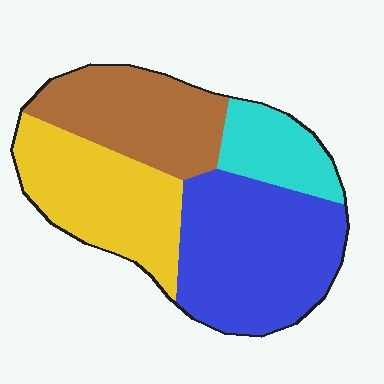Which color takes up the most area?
Blue, at roughly 35%.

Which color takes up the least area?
Cyan, at roughly 15%.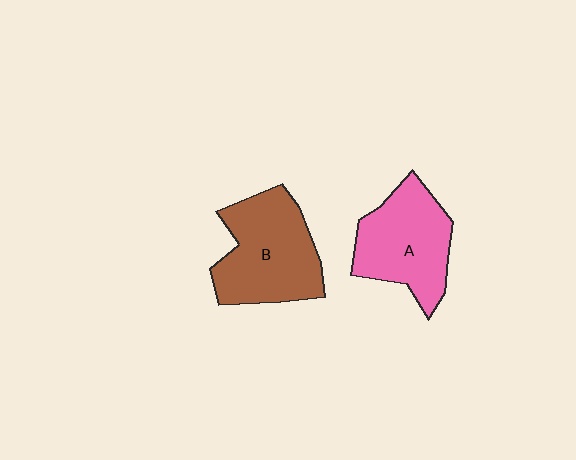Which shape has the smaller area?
Shape A (pink).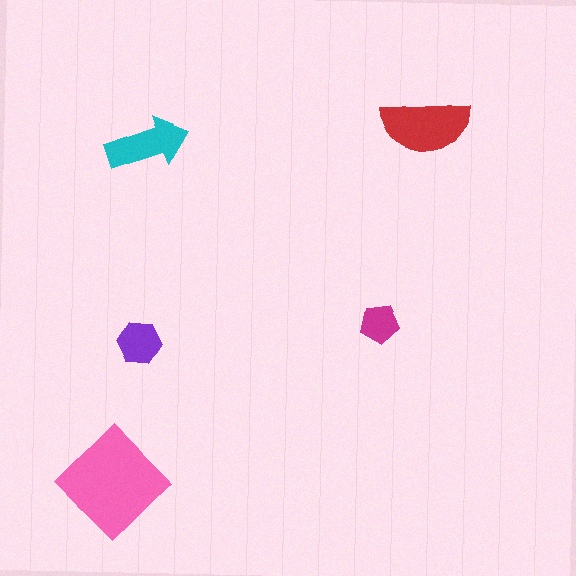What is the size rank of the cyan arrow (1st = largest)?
3rd.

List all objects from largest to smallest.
The pink diamond, the red semicircle, the cyan arrow, the purple hexagon, the magenta pentagon.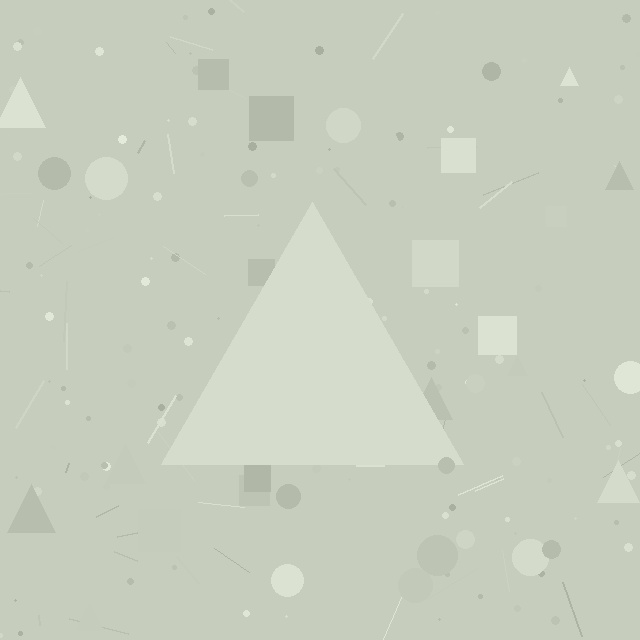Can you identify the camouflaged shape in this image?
The camouflaged shape is a triangle.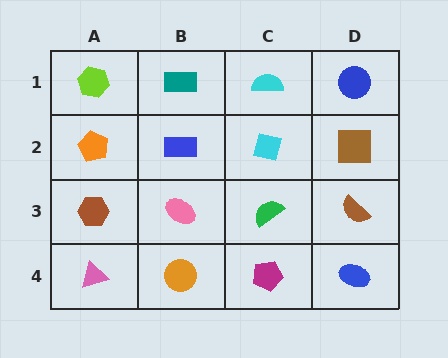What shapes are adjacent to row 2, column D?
A blue circle (row 1, column D), a brown semicircle (row 3, column D), a cyan square (row 2, column C).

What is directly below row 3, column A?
A pink triangle.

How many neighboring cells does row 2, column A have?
3.